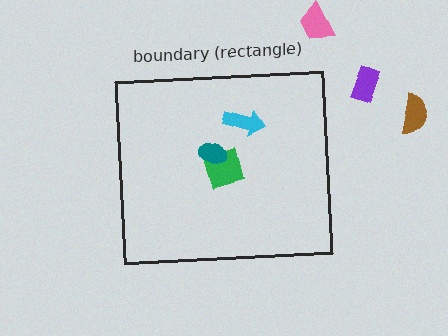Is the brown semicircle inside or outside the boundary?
Outside.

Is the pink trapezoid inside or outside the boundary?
Outside.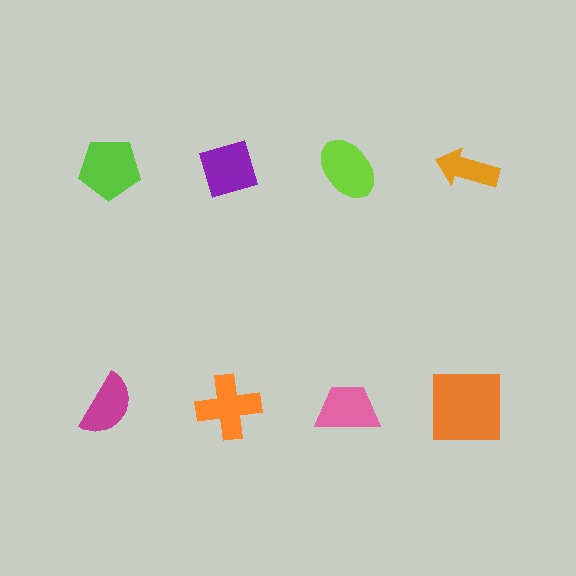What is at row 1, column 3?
A lime ellipse.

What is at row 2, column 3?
A pink trapezoid.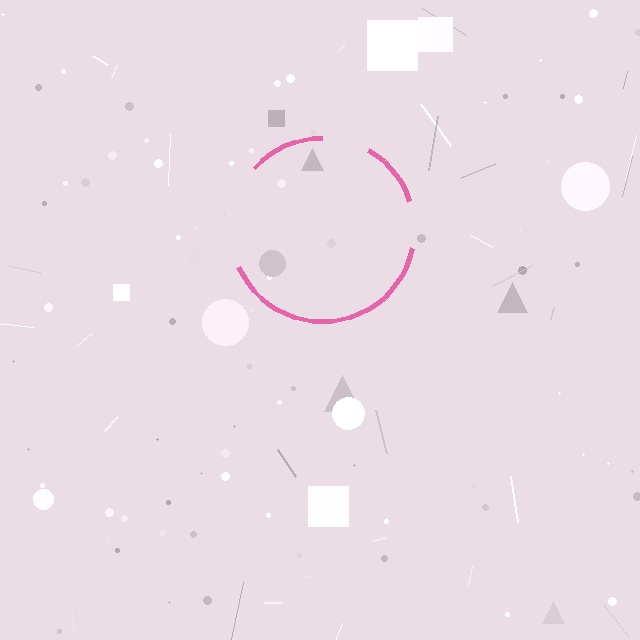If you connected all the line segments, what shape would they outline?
They would outline a circle.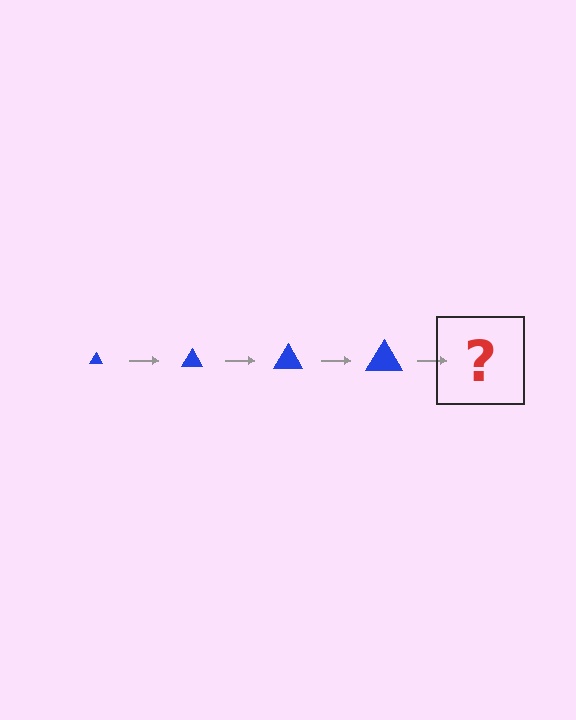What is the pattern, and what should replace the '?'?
The pattern is that the triangle gets progressively larger each step. The '?' should be a blue triangle, larger than the previous one.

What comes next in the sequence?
The next element should be a blue triangle, larger than the previous one.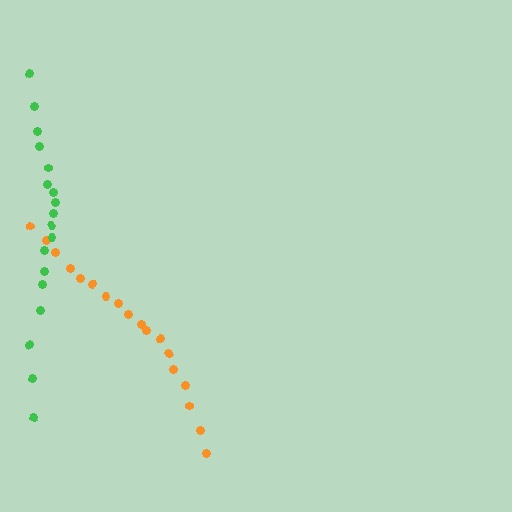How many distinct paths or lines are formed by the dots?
There are 2 distinct paths.